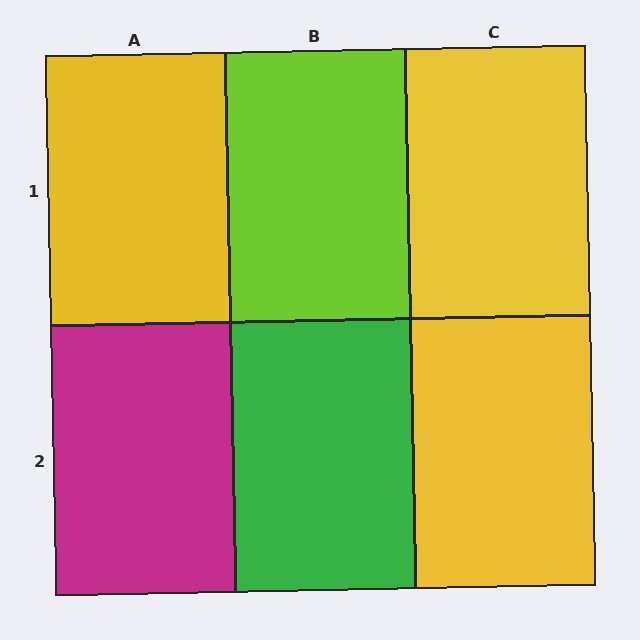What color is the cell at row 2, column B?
Green.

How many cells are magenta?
1 cell is magenta.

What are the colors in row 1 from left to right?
Yellow, lime, yellow.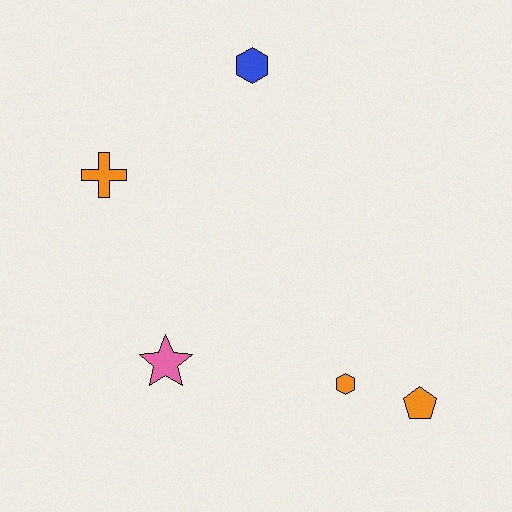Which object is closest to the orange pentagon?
The orange hexagon is closest to the orange pentagon.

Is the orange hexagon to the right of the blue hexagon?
Yes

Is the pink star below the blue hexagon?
Yes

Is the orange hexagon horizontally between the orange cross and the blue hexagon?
No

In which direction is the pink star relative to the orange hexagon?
The pink star is to the left of the orange hexagon.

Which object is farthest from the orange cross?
The orange pentagon is farthest from the orange cross.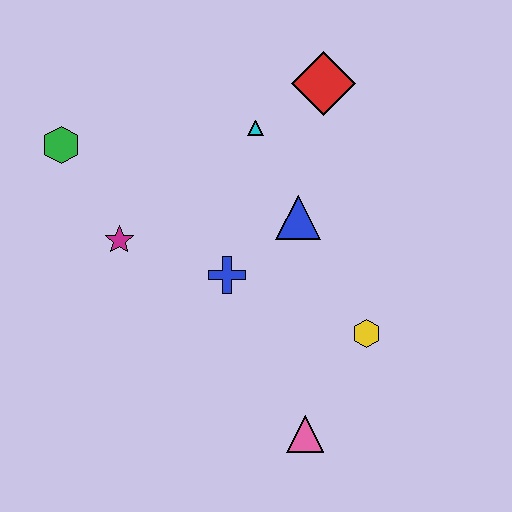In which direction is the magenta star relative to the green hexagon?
The magenta star is below the green hexagon.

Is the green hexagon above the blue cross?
Yes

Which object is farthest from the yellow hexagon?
The green hexagon is farthest from the yellow hexagon.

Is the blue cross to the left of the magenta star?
No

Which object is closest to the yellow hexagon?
The pink triangle is closest to the yellow hexagon.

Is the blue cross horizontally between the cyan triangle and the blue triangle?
No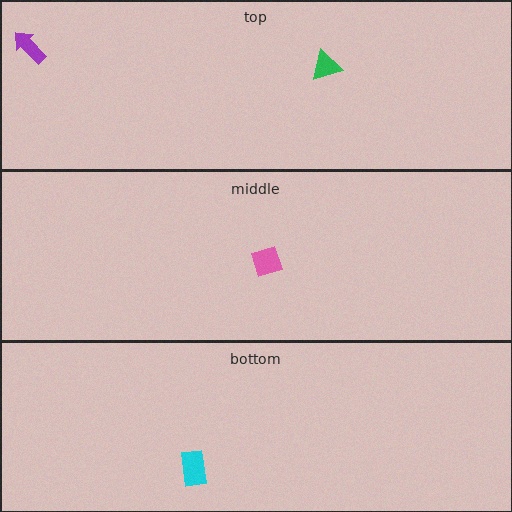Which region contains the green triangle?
The top region.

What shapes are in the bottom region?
The cyan rectangle.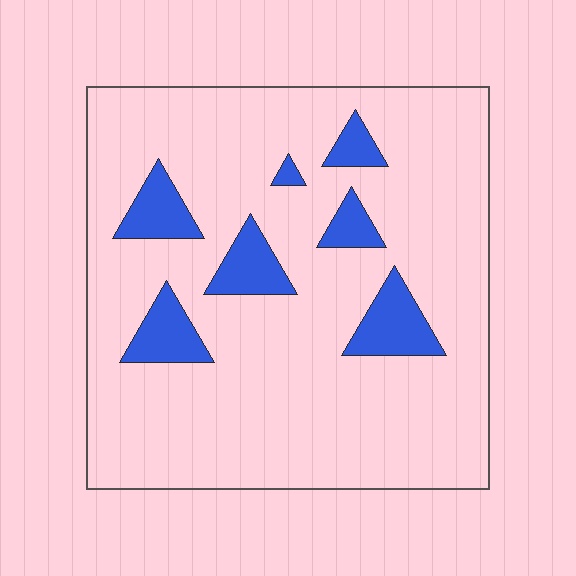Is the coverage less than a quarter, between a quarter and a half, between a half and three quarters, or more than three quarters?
Less than a quarter.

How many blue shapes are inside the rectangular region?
7.